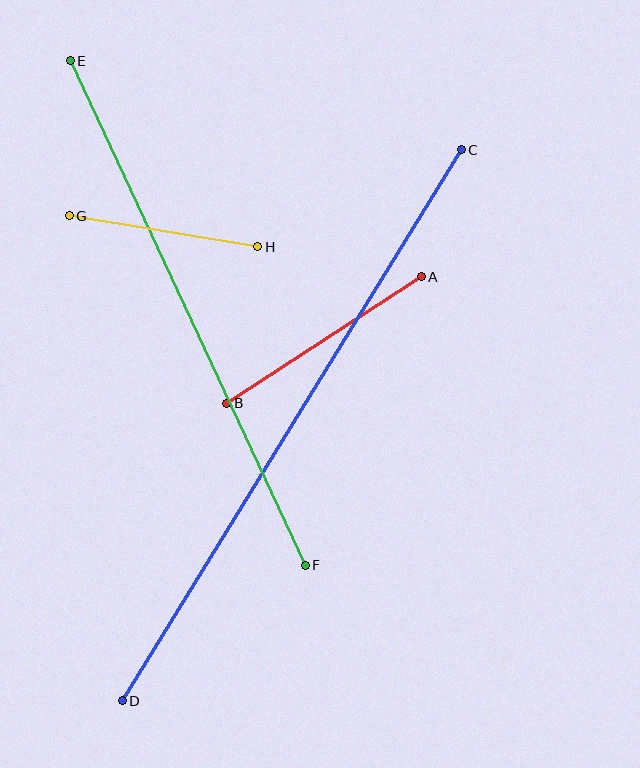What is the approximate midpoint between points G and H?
The midpoint is at approximately (164, 231) pixels.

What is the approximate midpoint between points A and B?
The midpoint is at approximately (324, 340) pixels.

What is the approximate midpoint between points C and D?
The midpoint is at approximately (292, 425) pixels.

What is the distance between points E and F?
The distance is approximately 557 pixels.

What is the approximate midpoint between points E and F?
The midpoint is at approximately (188, 313) pixels.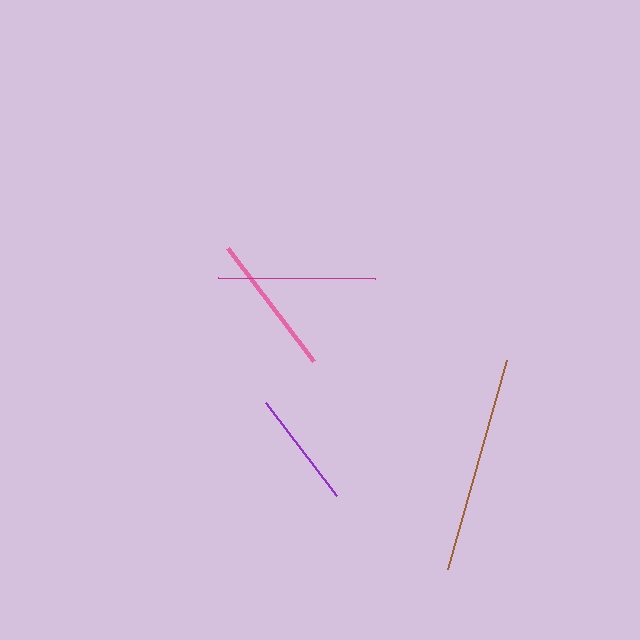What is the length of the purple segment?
The purple segment is approximately 116 pixels long.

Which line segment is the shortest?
The purple line is the shortest at approximately 116 pixels.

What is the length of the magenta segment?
The magenta segment is approximately 157 pixels long.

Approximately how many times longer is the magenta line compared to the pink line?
The magenta line is approximately 1.1 times the length of the pink line.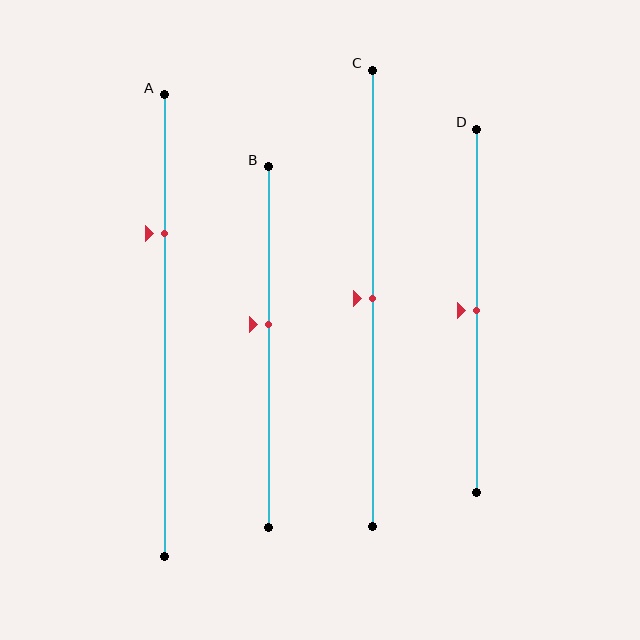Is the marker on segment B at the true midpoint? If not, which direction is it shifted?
No, the marker on segment B is shifted upward by about 6% of the segment length.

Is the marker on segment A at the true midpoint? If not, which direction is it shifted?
No, the marker on segment A is shifted upward by about 20% of the segment length.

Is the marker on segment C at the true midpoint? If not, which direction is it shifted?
Yes, the marker on segment C is at the true midpoint.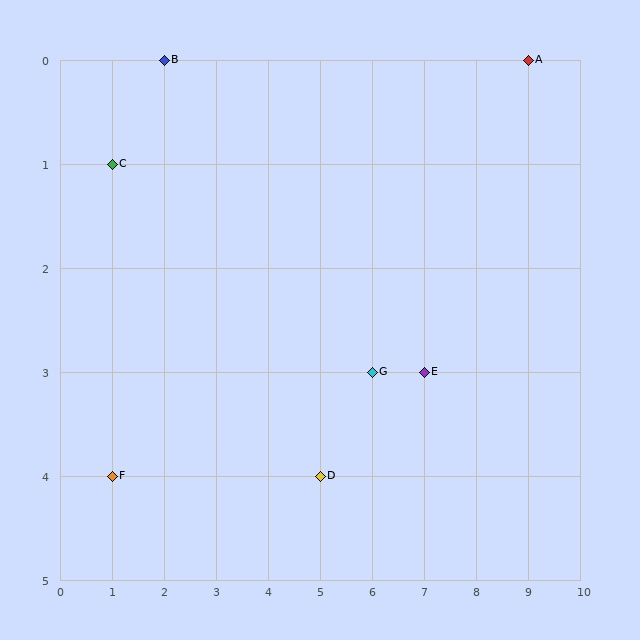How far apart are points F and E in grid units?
Points F and E are 6 columns and 1 row apart (about 6.1 grid units diagonally).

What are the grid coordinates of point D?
Point D is at grid coordinates (5, 4).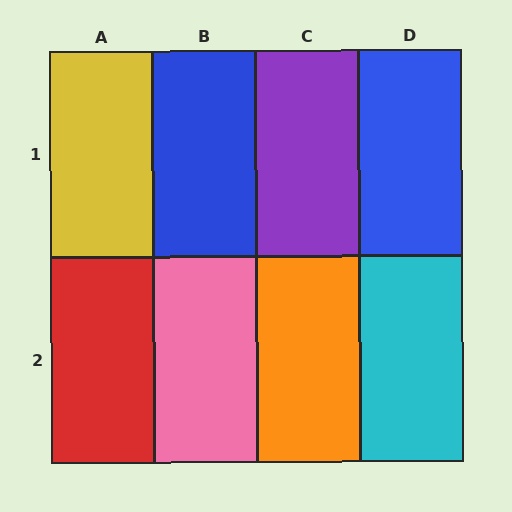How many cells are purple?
1 cell is purple.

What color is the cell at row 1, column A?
Yellow.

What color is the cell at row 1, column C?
Purple.